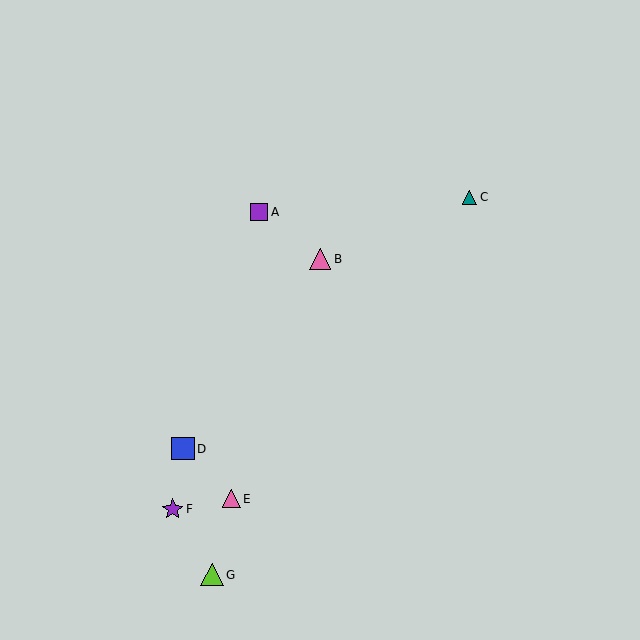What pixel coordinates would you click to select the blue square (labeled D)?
Click at (183, 449) to select the blue square D.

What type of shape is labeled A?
Shape A is a purple square.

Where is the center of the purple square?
The center of the purple square is at (259, 212).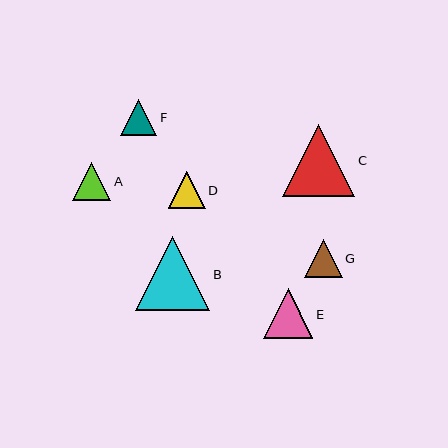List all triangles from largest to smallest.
From largest to smallest: B, C, E, G, A, D, F.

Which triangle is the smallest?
Triangle F is the smallest with a size of approximately 36 pixels.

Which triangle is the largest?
Triangle B is the largest with a size of approximately 74 pixels.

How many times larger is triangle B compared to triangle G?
Triangle B is approximately 2.0 times the size of triangle G.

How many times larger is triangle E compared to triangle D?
Triangle E is approximately 1.3 times the size of triangle D.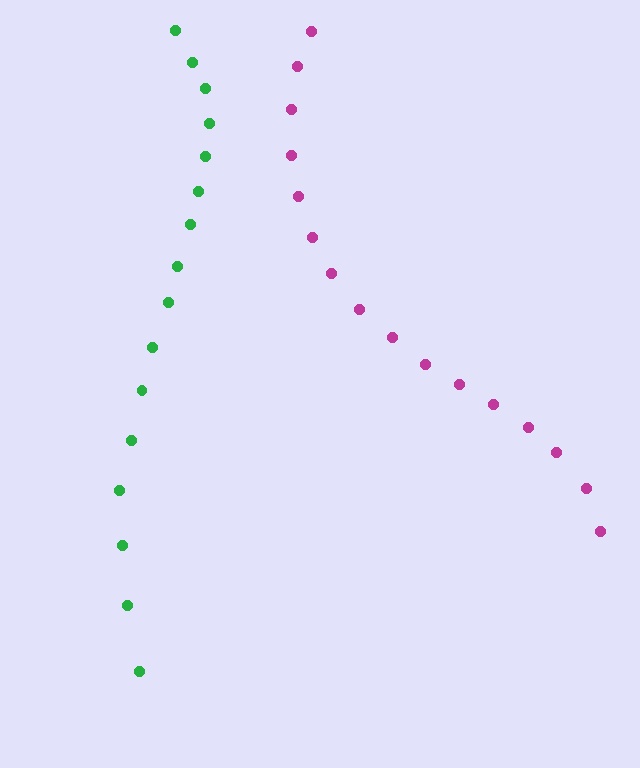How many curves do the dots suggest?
There are 2 distinct paths.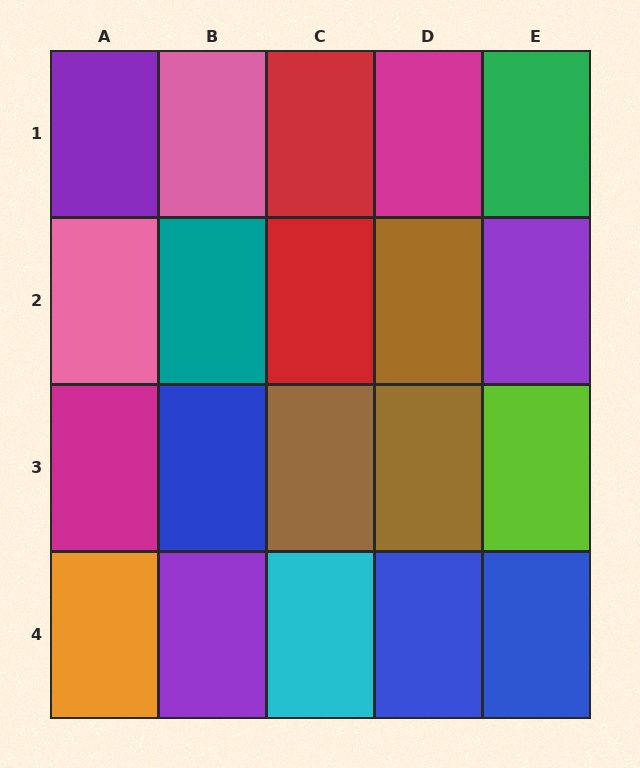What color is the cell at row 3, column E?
Lime.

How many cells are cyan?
1 cell is cyan.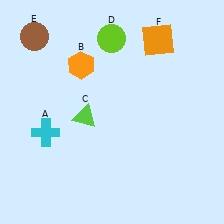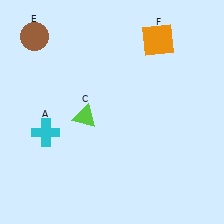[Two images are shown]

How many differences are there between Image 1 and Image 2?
There are 2 differences between the two images.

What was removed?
The orange hexagon (B), the lime circle (D) were removed in Image 2.